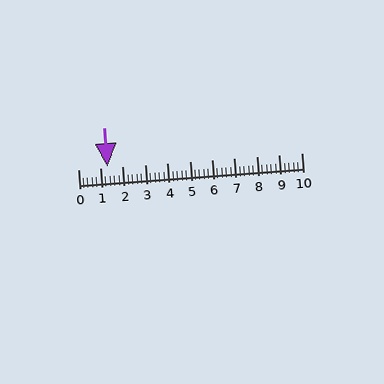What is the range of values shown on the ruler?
The ruler shows values from 0 to 10.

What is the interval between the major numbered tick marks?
The major tick marks are spaced 1 units apart.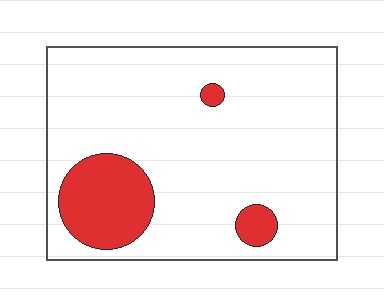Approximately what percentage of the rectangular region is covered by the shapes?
Approximately 15%.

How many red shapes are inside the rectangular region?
3.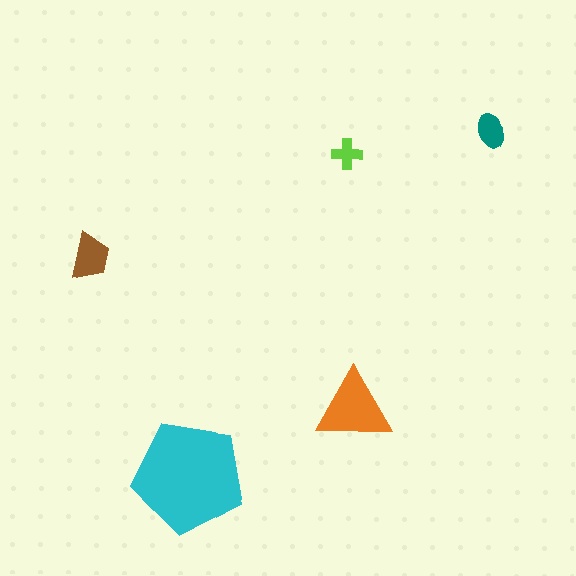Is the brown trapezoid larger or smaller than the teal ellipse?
Larger.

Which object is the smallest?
The lime cross.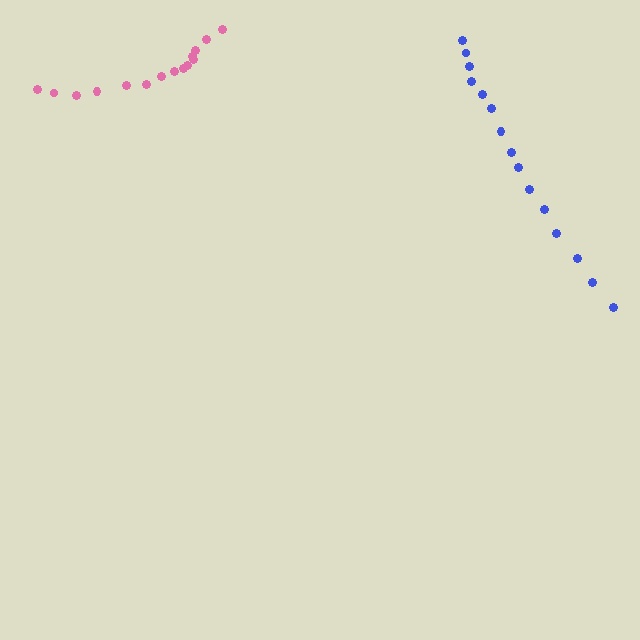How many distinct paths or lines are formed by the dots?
There are 2 distinct paths.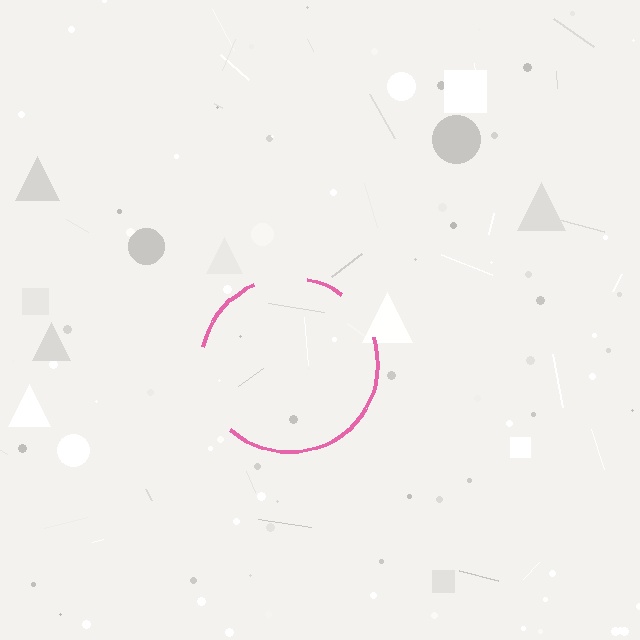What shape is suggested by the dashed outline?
The dashed outline suggests a circle.